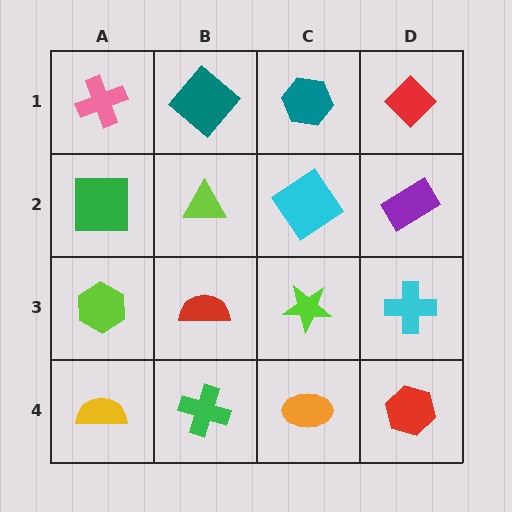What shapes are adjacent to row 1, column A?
A green square (row 2, column A), a teal diamond (row 1, column B).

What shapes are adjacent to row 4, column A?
A lime hexagon (row 3, column A), a green cross (row 4, column B).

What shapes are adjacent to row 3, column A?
A green square (row 2, column A), a yellow semicircle (row 4, column A), a red semicircle (row 3, column B).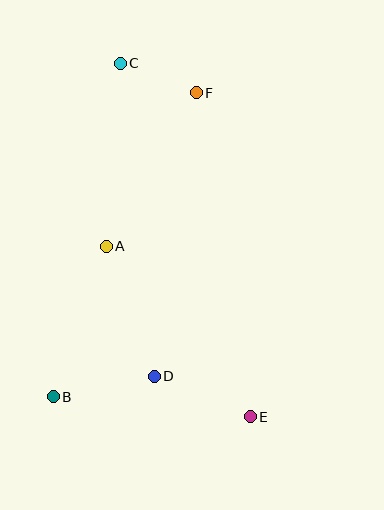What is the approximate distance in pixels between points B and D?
The distance between B and D is approximately 103 pixels.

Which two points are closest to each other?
Points C and F are closest to each other.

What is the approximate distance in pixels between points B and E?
The distance between B and E is approximately 198 pixels.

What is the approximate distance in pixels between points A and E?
The distance between A and E is approximately 223 pixels.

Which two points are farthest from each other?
Points C and E are farthest from each other.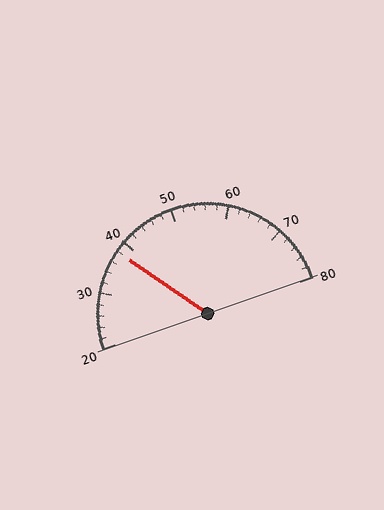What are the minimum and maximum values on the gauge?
The gauge ranges from 20 to 80.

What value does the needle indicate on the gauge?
The needle indicates approximately 38.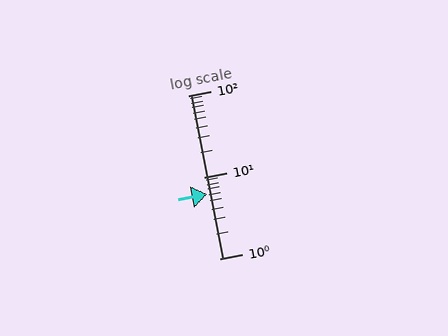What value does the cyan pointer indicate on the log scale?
The pointer indicates approximately 6.2.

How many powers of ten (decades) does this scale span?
The scale spans 2 decades, from 1 to 100.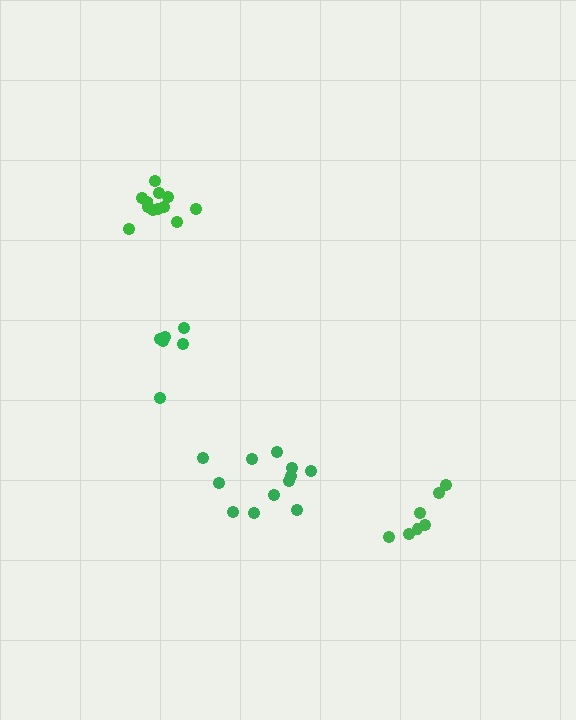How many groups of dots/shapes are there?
There are 4 groups.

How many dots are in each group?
Group 1: 6 dots, Group 2: 12 dots, Group 3: 12 dots, Group 4: 7 dots (37 total).